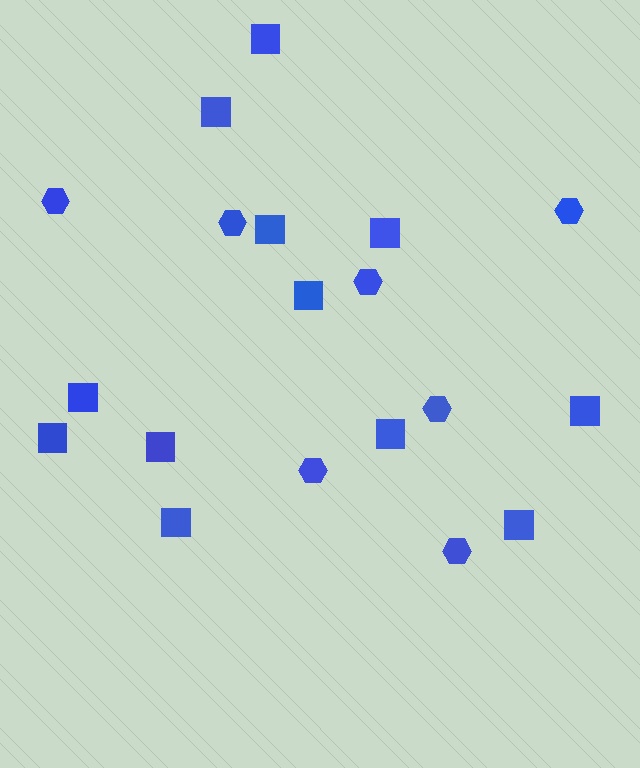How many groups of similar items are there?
There are 2 groups: one group of squares (12) and one group of hexagons (7).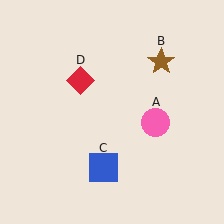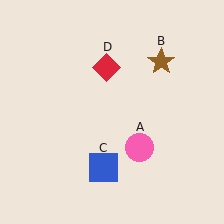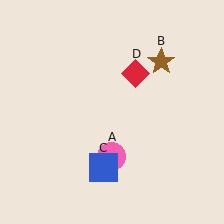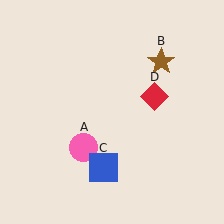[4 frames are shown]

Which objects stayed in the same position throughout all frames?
Brown star (object B) and blue square (object C) remained stationary.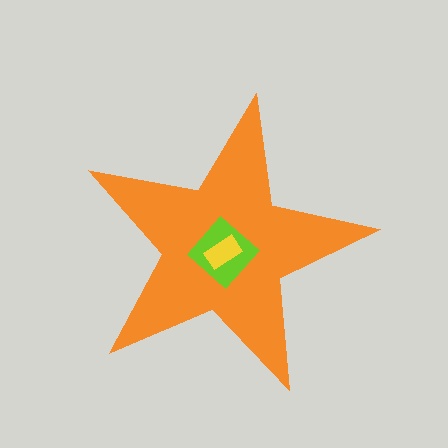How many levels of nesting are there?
3.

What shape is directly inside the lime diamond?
The yellow rectangle.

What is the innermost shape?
The yellow rectangle.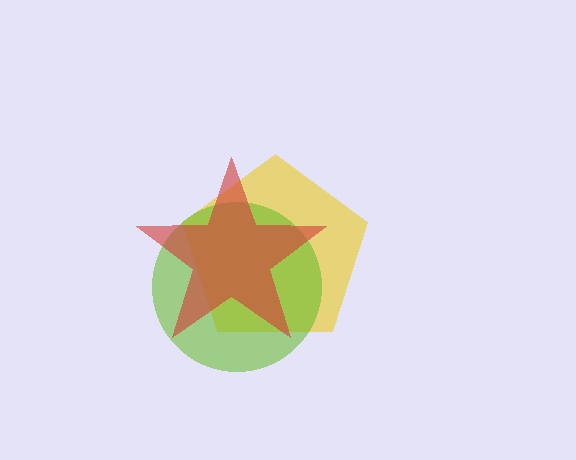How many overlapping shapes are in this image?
There are 3 overlapping shapes in the image.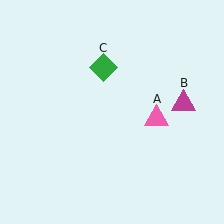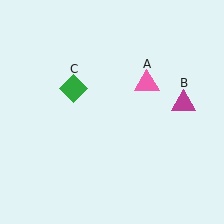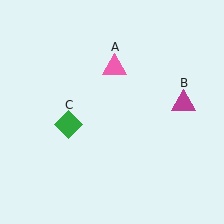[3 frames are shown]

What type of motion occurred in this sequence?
The pink triangle (object A), green diamond (object C) rotated counterclockwise around the center of the scene.